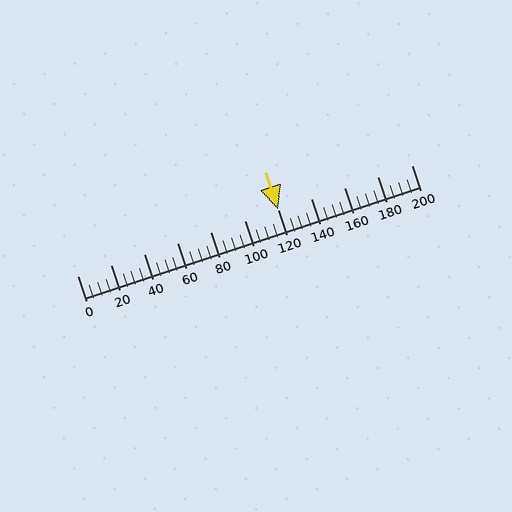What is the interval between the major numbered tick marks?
The major tick marks are spaced 20 units apart.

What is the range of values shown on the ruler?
The ruler shows values from 0 to 200.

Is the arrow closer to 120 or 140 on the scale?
The arrow is closer to 120.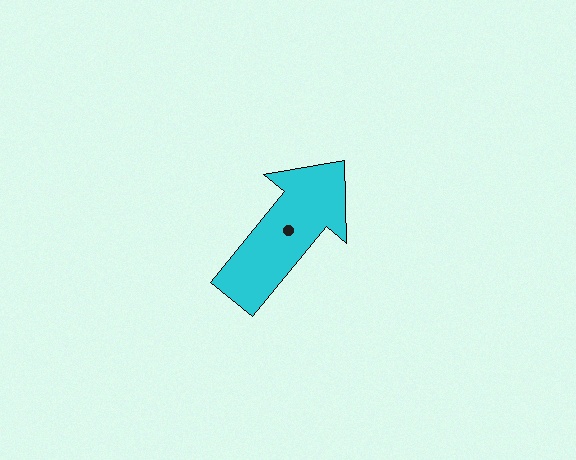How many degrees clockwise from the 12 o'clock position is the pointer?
Approximately 39 degrees.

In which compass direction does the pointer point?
Northeast.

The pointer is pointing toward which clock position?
Roughly 1 o'clock.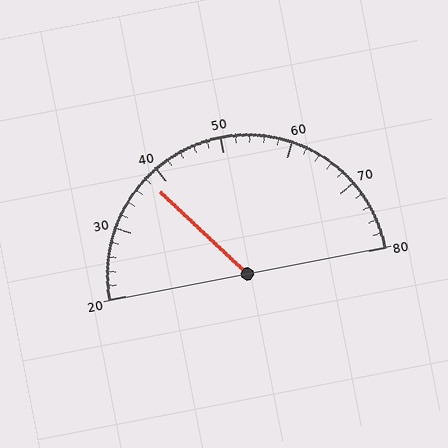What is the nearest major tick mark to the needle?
The nearest major tick mark is 40.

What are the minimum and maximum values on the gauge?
The gauge ranges from 20 to 80.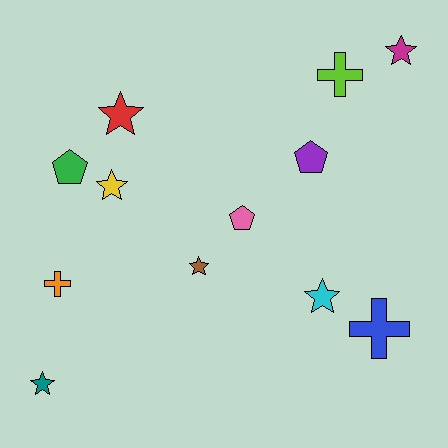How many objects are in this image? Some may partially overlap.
There are 12 objects.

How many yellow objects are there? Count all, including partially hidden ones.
There is 1 yellow object.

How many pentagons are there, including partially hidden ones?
There are 3 pentagons.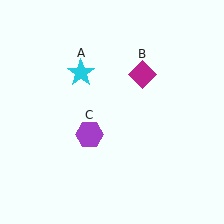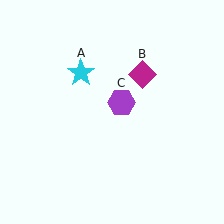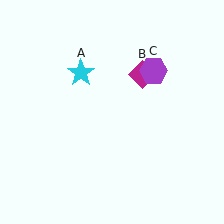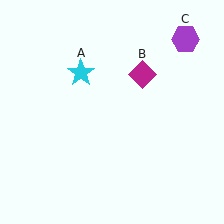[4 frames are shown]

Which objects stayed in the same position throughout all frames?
Cyan star (object A) and magenta diamond (object B) remained stationary.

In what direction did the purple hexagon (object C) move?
The purple hexagon (object C) moved up and to the right.